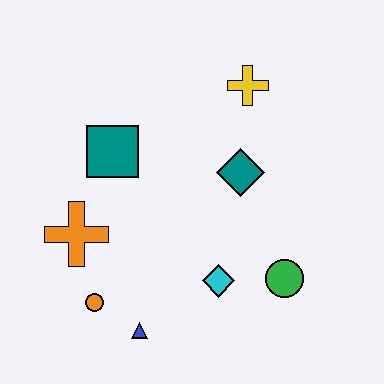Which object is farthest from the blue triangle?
The yellow cross is farthest from the blue triangle.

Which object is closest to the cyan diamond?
The green circle is closest to the cyan diamond.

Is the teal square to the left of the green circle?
Yes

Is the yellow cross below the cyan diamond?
No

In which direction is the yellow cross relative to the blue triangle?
The yellow cross is above the blue triangle.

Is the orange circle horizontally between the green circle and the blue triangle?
No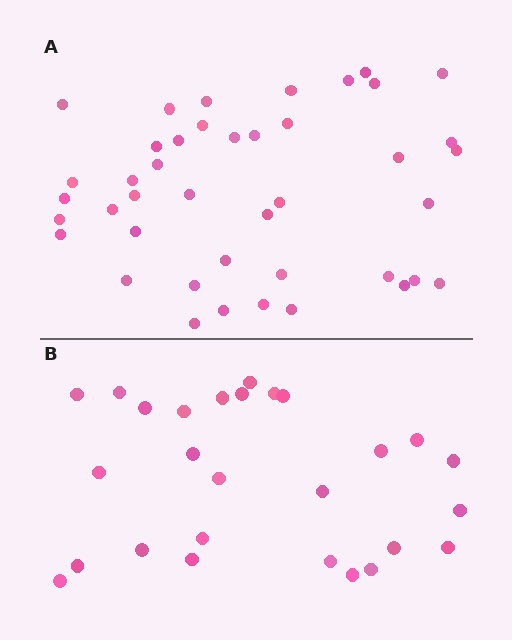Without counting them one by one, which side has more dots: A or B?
Region A (the top region) has more dots.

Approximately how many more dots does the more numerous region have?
Region A has approximately 15 more dots than region B.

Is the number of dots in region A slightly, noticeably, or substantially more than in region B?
Region A has substantially more. The ratio is roughly 1.6 to 1.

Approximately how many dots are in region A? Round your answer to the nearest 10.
About 40 dots. (The exact count is 42, which rounds to 40.)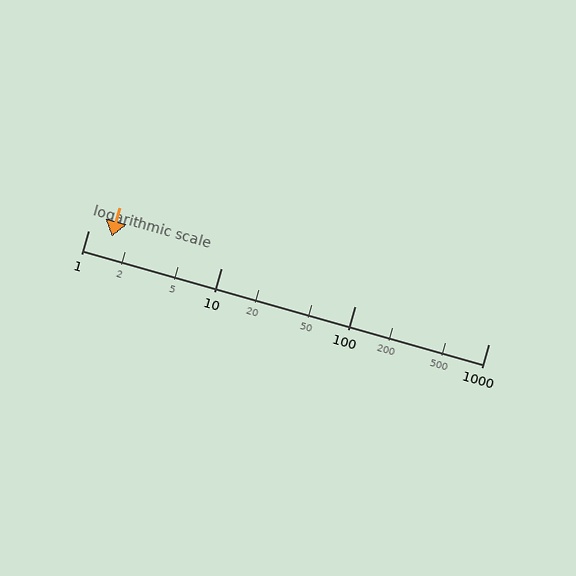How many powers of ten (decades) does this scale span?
The scale spans 3 decades, from 1 to 1000.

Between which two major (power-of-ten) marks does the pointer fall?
The pointer is between 1 and 10.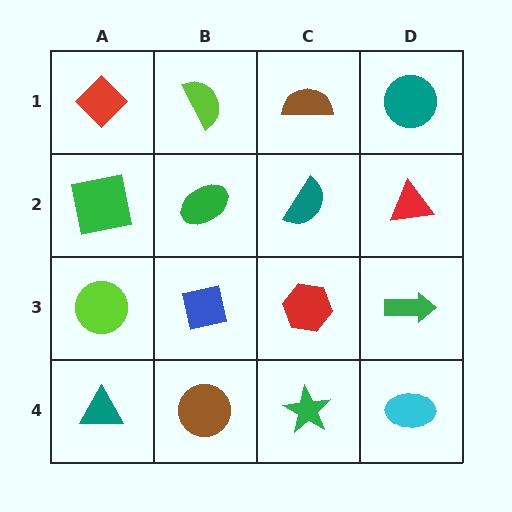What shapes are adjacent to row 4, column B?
A blue square (row 3, column B), a teal triangle (row 4, column A), a green star (row 4, column C).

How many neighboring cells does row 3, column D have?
3.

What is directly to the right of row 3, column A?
A blue square.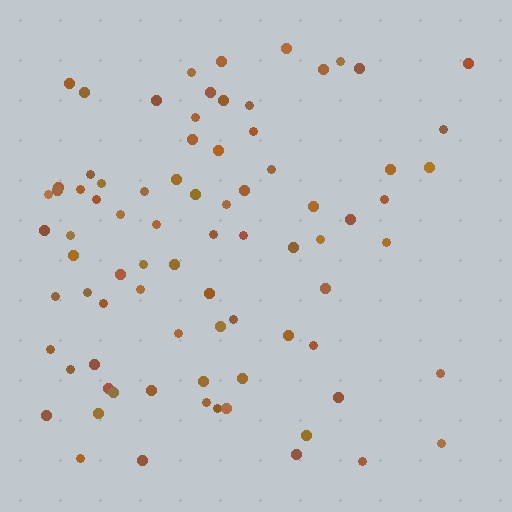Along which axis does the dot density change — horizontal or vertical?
Horizontal.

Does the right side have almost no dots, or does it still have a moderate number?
Still a moderate number, just noticeably fewer than the left.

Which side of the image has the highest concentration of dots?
The left.